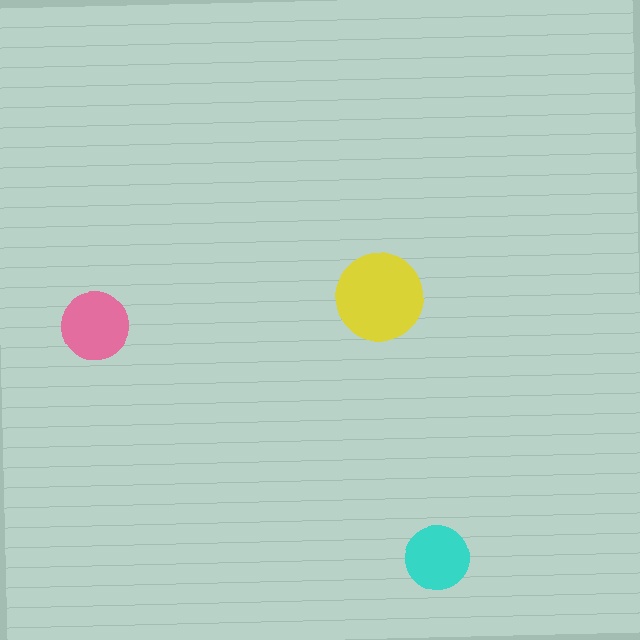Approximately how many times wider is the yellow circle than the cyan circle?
About 1.5 times wider.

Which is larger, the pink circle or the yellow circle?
The yellow one.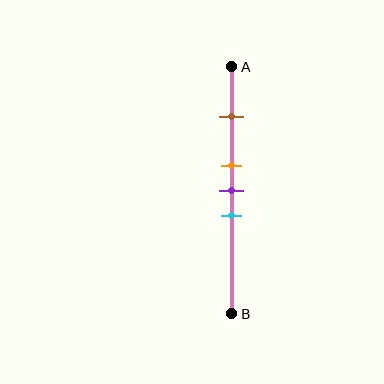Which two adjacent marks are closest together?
The orange and purple marks are the closest adjacent pair.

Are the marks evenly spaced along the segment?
No, the marks are not evenly spaced.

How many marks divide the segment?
There are 4 marks dividing the segment.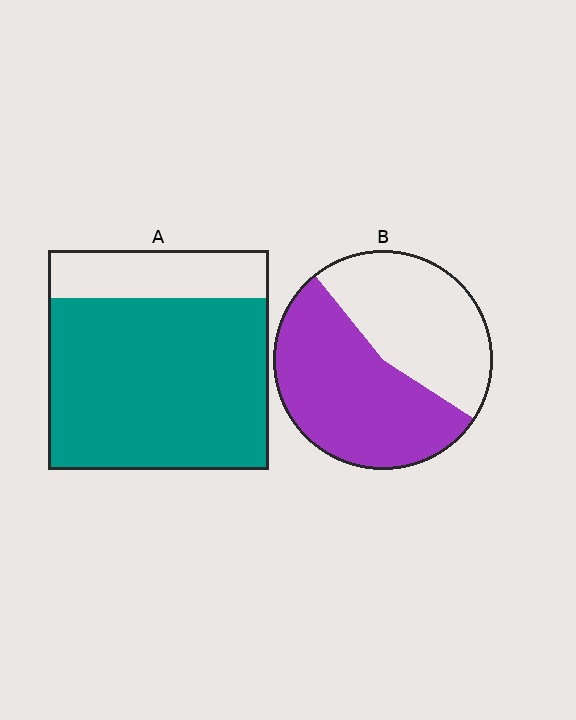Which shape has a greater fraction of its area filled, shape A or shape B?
Shape A.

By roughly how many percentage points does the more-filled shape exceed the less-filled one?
By roughly 25 percentage points (A over B).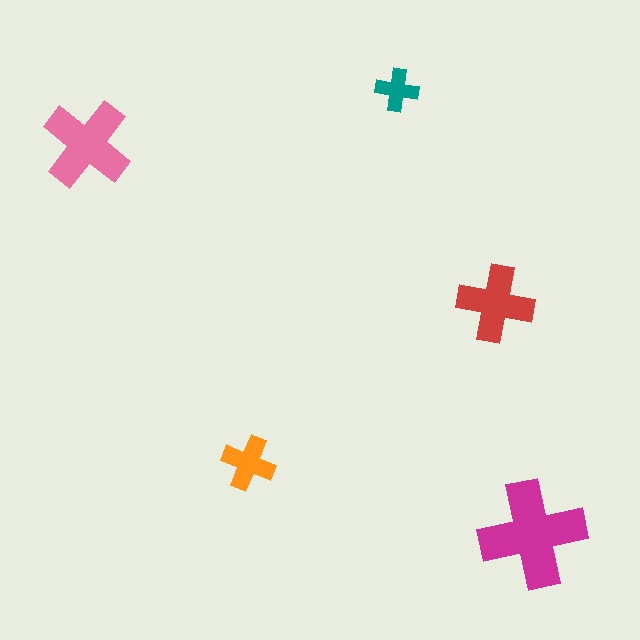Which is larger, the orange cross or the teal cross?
The orange one.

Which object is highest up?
The teal cross is topmost.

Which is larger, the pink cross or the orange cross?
The pink one.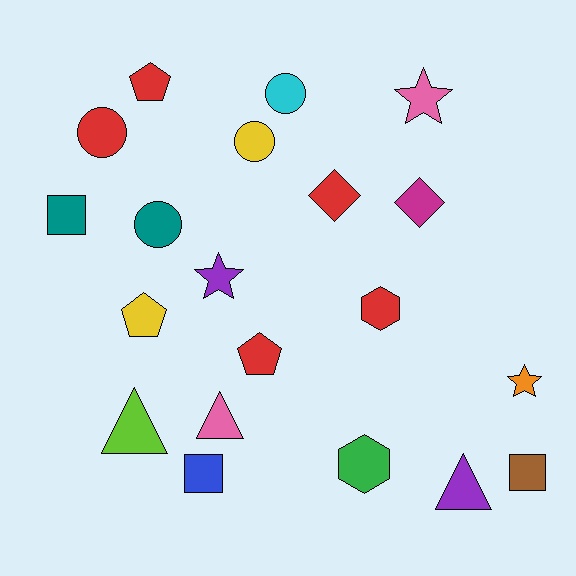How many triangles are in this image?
There are 3 triangles.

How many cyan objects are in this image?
There is 1 cyan object.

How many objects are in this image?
There are 20 objects.